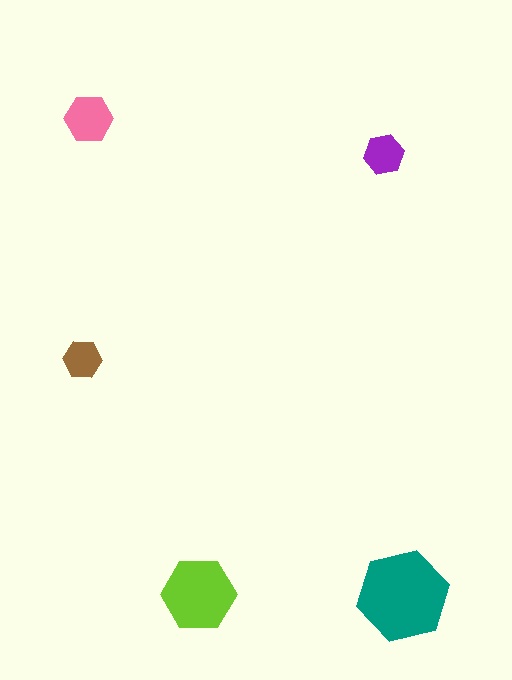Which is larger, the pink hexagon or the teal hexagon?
The teal one.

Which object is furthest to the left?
The brown hexagon is leftmost.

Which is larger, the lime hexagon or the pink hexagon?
The lime one.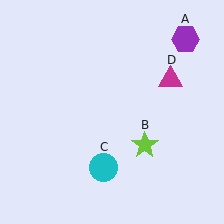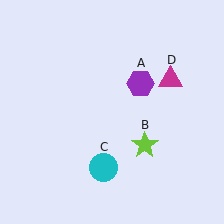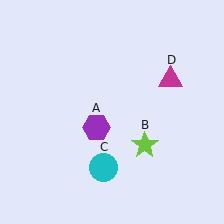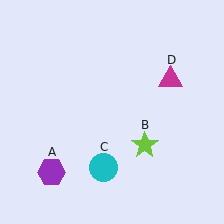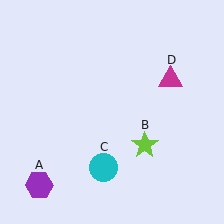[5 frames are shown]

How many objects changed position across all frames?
1 object changed position: purple hexagon (object A).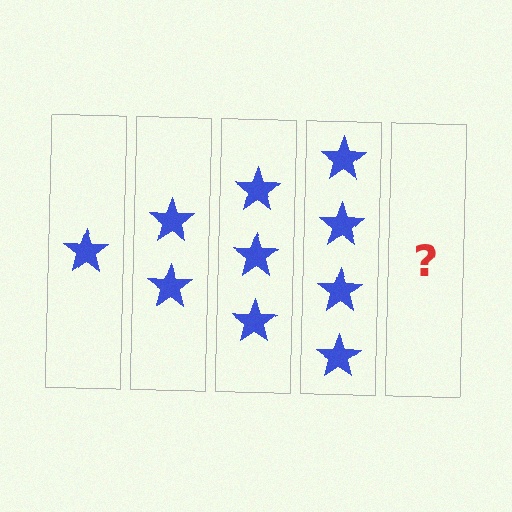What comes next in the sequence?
The next element should be 5 stars.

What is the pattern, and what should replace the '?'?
The pattern is that each step adds one more star. The '?' should be 5 stars.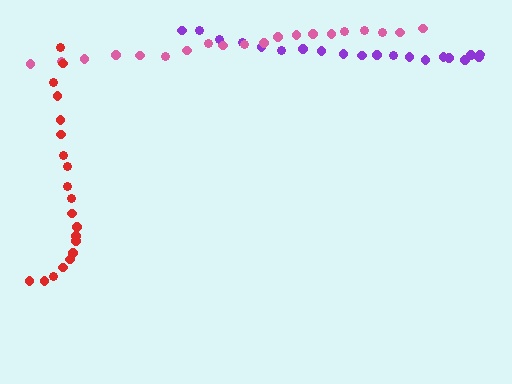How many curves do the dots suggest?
There are 3 distinct paths.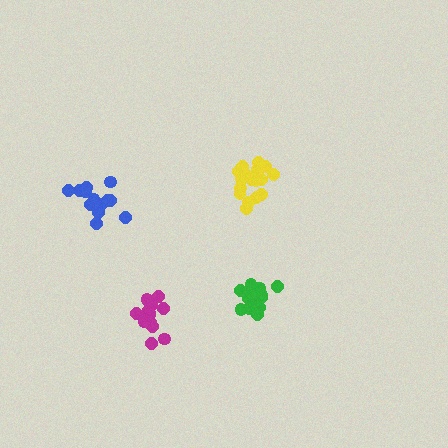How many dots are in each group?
Group 1: 18 dots, Group 2: 19 dots, Group 3: 16 dots, Group 4: 14 dots (67 total).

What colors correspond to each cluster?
The clusters are colored: yellow, magenta, green, blue.